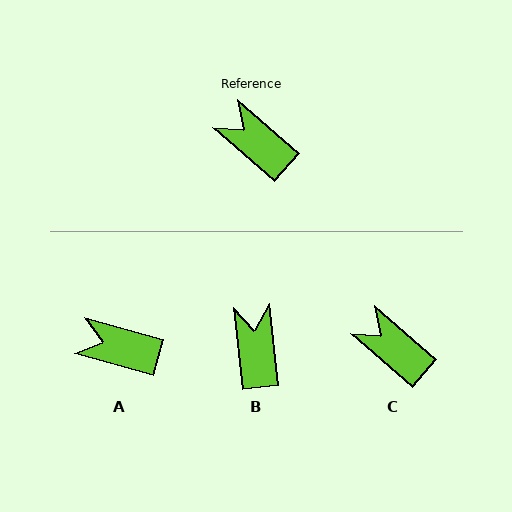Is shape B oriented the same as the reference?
No, it is off by about 43 degrees.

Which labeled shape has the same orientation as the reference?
C.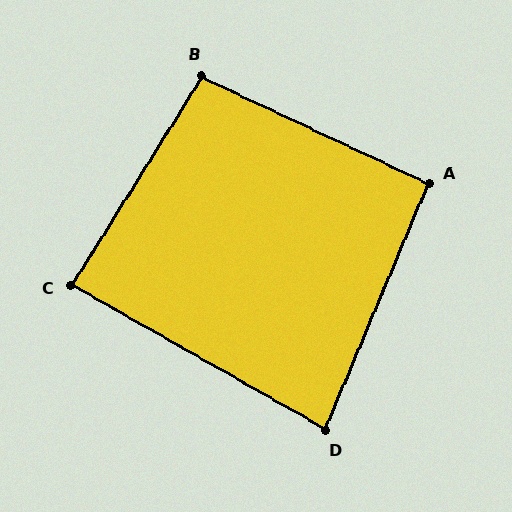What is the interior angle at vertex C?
Approximately 87 degrees (approximately right).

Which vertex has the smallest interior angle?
D, at approximately 83 degrees.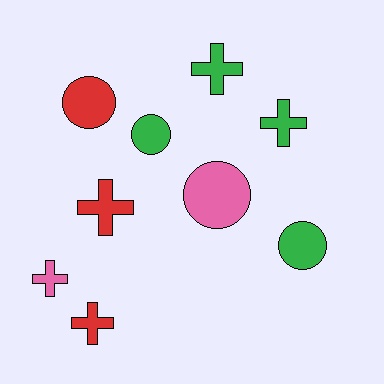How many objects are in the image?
There are 9 objects.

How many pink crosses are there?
There is 1 pink cross.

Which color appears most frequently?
Green, with 4 objects.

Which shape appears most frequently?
Cross, with 5 objects.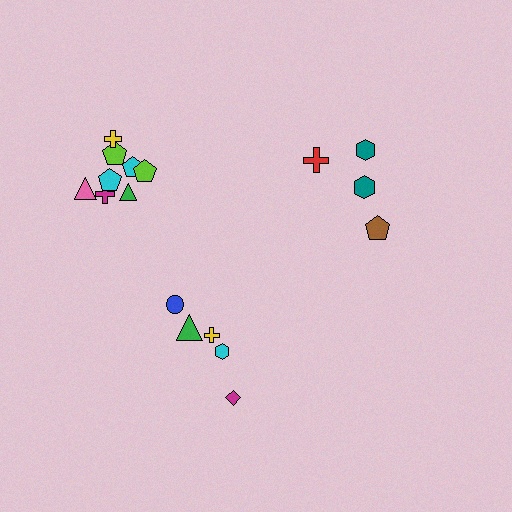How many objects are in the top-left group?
There are 8 objects.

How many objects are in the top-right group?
There are 4 objects.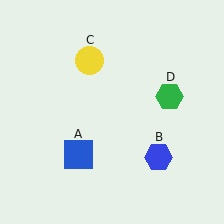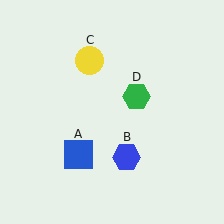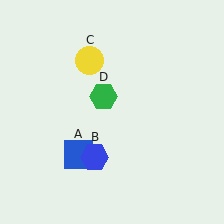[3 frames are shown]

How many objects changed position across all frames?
2 objects changed position: blue hexagon (object B), green hexagon (object D).